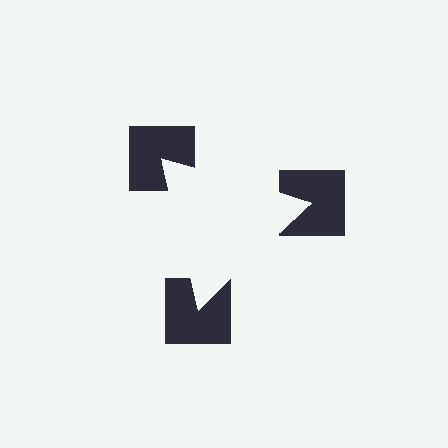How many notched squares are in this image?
There are 3 — one at each vertex of the illusory triangle.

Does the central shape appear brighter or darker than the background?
It typically appears slightly brighter than the background, even though no actual brightness change is drawn.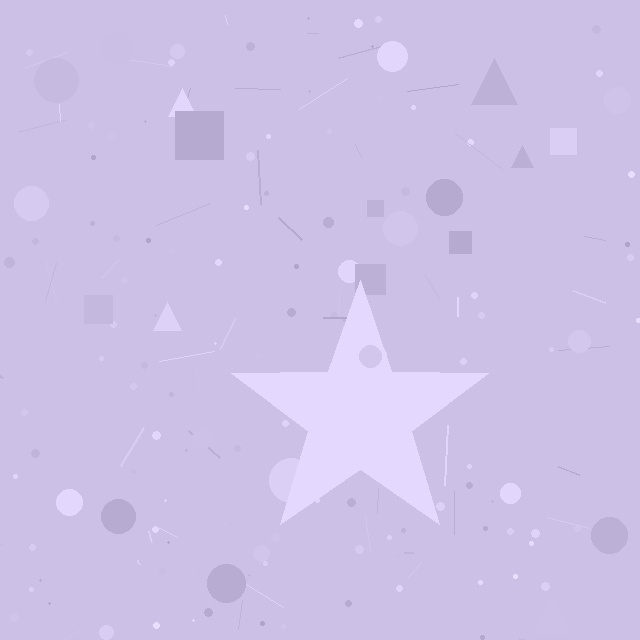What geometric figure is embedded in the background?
A star is embedded in the background.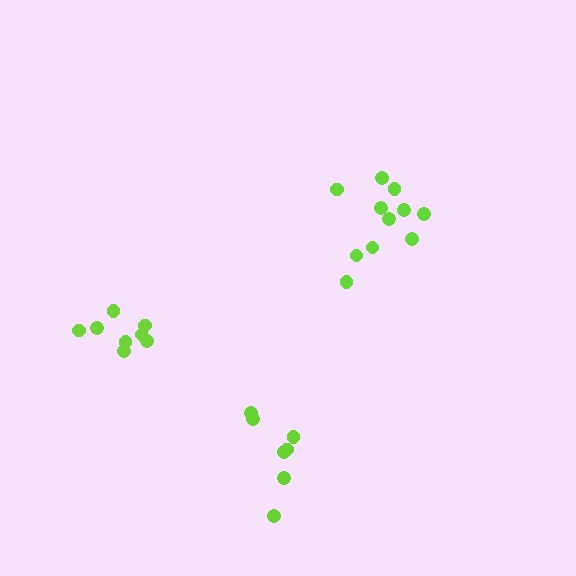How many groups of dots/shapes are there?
There are 3 groups.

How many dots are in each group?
Group 1: 7 dots, Group 2: 11 dots, Group 3: 8 dots (26 total).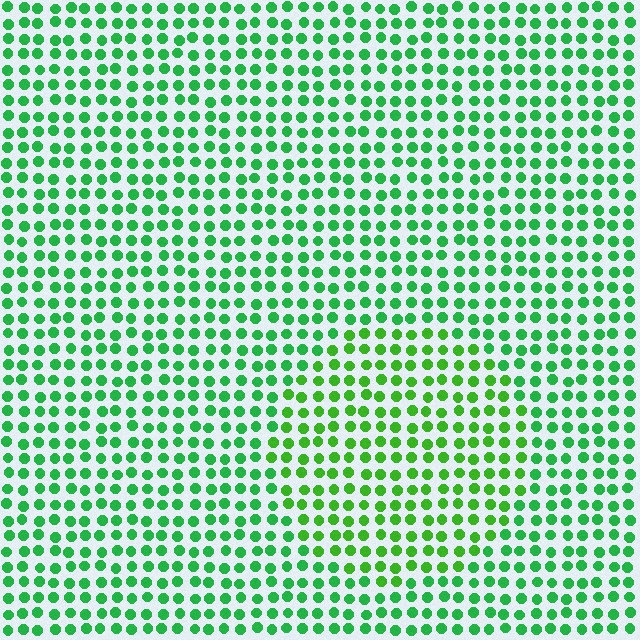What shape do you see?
I see a circle.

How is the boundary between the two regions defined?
The boundary is defined purely by a slight shift in hue (about 23 degrees). Spacing, size, and orientation are identical on both sides.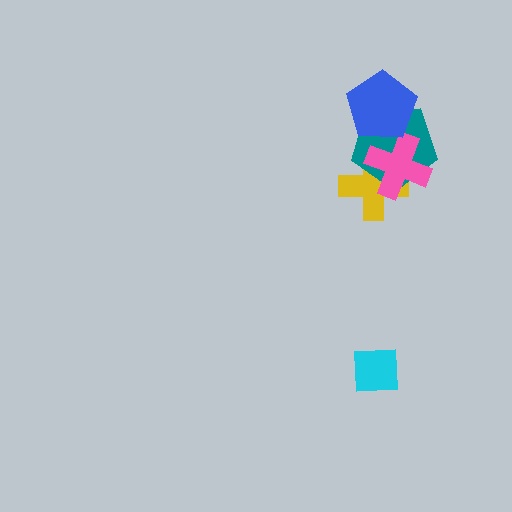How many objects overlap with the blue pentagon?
2 objects overlap with the blue pentagon.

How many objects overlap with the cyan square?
0 objects overlap with the cyan square.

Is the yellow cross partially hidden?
Yes, it is partially covered by another shape.